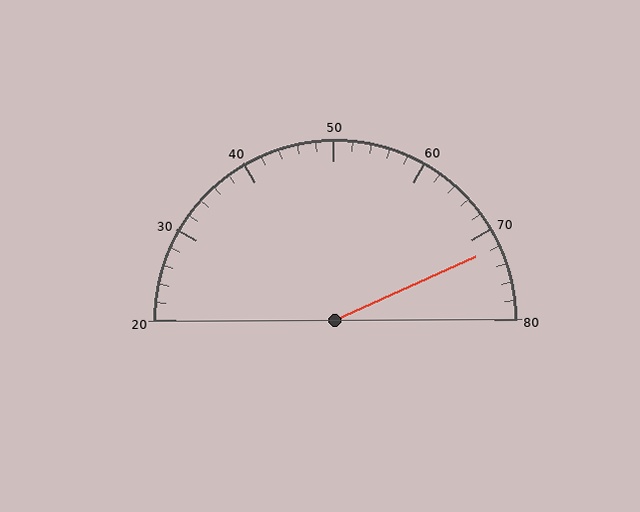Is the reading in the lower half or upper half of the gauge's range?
The reading is in the upper half of the range (20 to 80).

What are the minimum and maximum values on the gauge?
The gauge ranges from 20 to 80.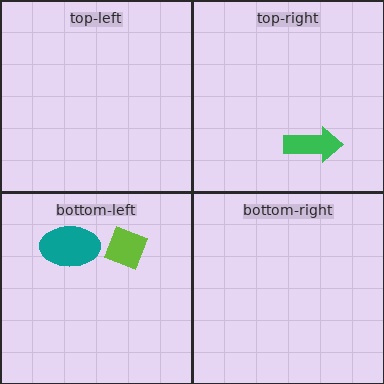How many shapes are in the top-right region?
1.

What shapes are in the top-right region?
The green arrow.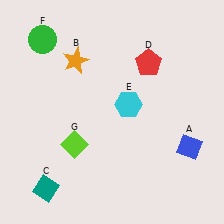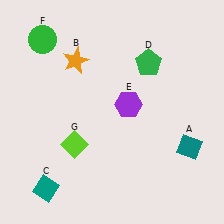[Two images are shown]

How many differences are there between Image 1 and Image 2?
There are 3 differences between the two images.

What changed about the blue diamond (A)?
In Image 1, A is blue. In Image 2, it changed to teal.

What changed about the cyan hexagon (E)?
In Image 1, E is cyan. In Image 2, it changed to purple.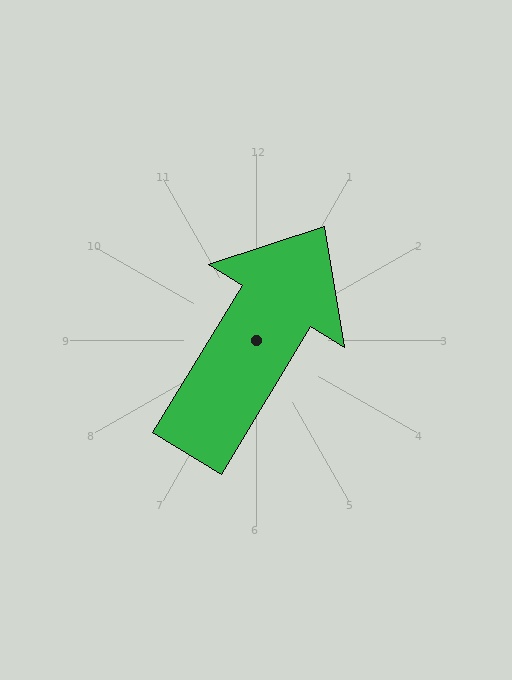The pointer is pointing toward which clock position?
Roughly 1 o'clock.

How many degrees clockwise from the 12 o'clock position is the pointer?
Approximately 31 degrees.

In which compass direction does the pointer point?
Northeast.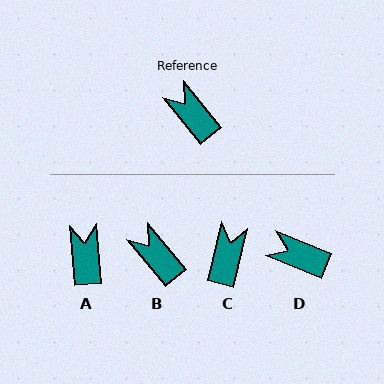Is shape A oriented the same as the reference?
No, it is off by about 36 degrees.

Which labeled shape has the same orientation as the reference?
B.